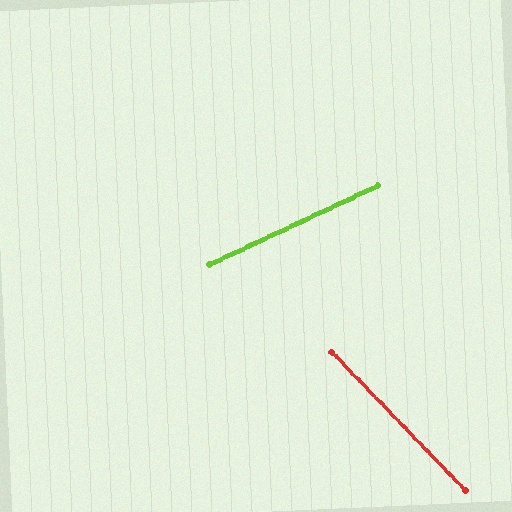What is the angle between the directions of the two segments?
Approximately 71 degrees.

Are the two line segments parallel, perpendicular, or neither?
Neither parallel nor perpendicular — they differ by about 71°.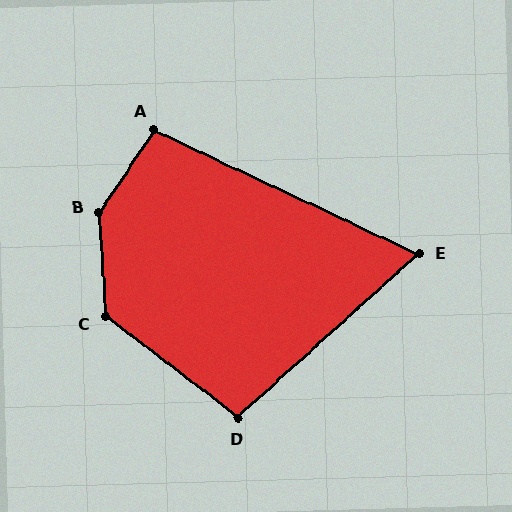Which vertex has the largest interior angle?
B, at approximately 143 degrees.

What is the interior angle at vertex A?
Approximately 98 degrees (obtuse).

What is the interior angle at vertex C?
Approximately 131 degrees (obtuse).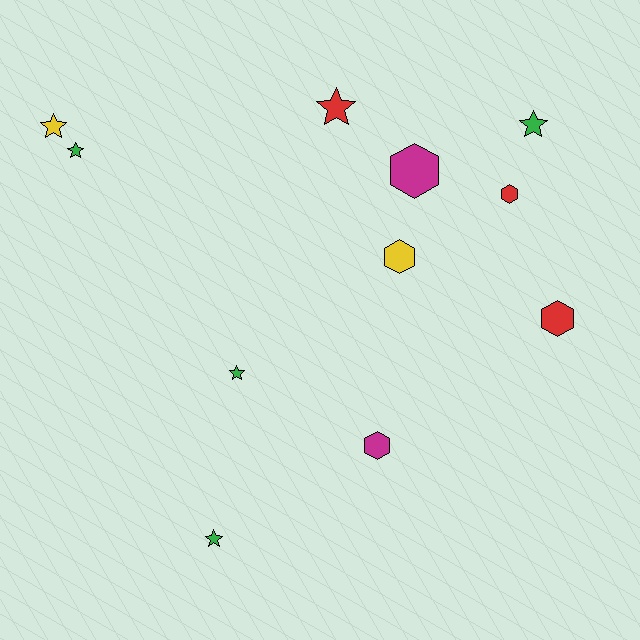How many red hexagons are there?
There are 2 red hexagons.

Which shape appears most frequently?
Star, with 6 objects.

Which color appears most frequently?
Green, with 4 objects.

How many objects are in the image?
There are 11 objects.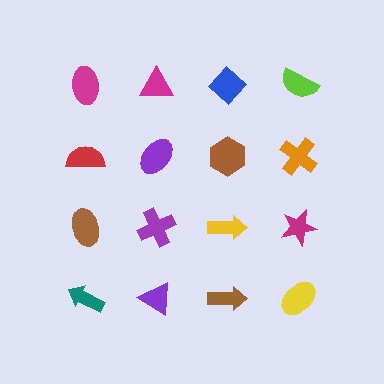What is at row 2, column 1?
A red semicircle.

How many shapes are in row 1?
4 shapes.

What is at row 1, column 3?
A blue diamond.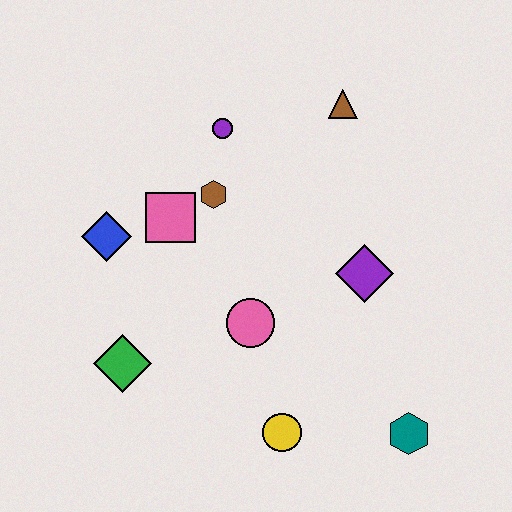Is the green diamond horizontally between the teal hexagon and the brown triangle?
No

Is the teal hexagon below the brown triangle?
Yes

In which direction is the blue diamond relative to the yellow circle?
The blue diamond is above the yellow circle.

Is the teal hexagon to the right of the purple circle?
Yes